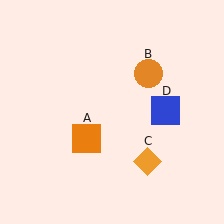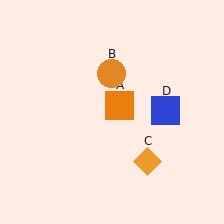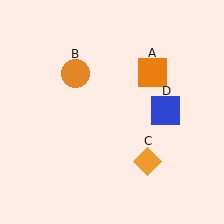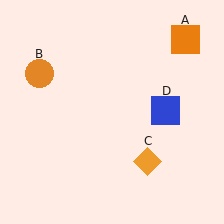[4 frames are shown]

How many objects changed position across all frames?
2 objects changed position: orange square (object A), orange circle (object B).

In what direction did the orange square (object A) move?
The orange square (object A) moved up and to the right.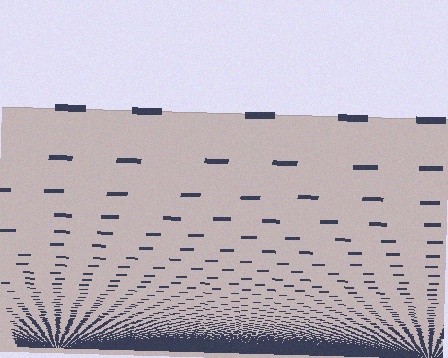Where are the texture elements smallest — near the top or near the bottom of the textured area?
Near the bottom.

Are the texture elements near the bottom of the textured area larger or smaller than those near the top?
Smaller. The gradient is inverted — elements near the bottom are smaller and denser.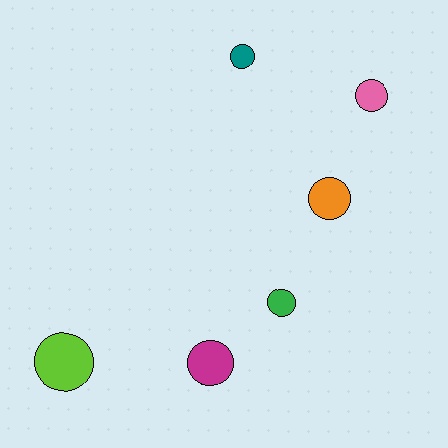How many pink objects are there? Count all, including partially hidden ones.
There is 1 pink object.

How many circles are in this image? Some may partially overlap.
There are 6 circles.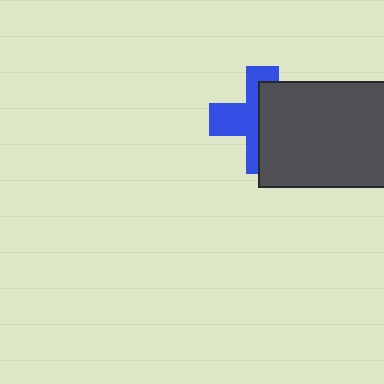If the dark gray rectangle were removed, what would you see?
You would see the complete blue cross.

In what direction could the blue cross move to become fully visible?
The blue cross could move left. That would shift it out from behind the dark gray rectangle entirely.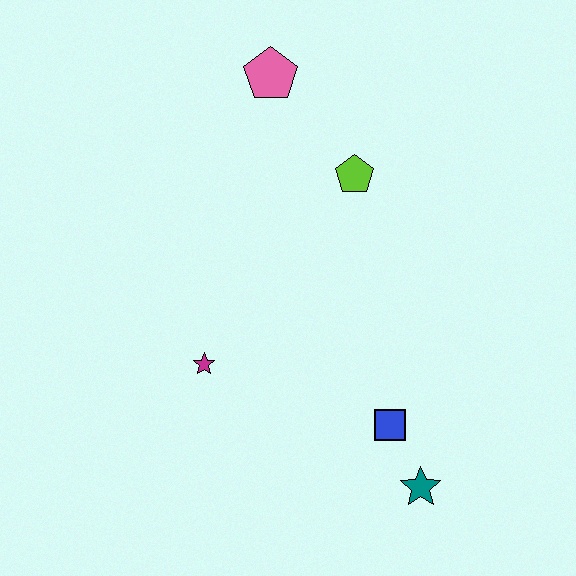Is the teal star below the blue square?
Yes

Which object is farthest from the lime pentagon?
The teal star is farthest from the lime pentagon.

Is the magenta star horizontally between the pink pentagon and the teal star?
No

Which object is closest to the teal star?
The blue square is closest to the teal star.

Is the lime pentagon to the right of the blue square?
No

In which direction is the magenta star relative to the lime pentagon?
The magenta star is below the lime pentagon.